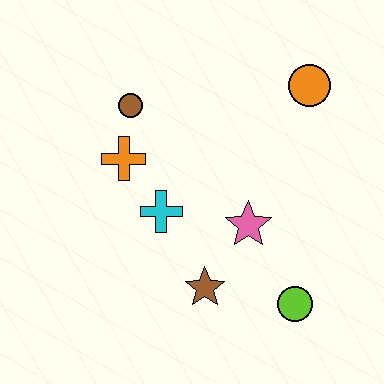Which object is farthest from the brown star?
The orange circle is farthest from the brown star.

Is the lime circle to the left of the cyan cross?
No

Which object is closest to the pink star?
The brown star is closest to the pink star.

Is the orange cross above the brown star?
Yes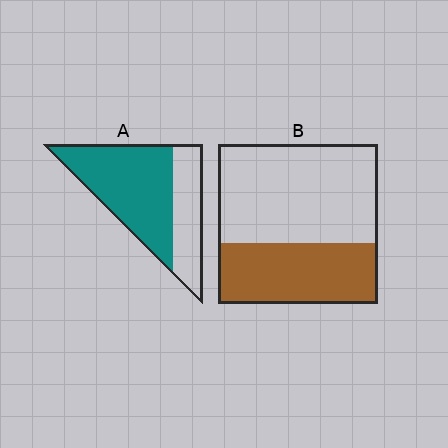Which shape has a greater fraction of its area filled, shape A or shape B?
Shape A.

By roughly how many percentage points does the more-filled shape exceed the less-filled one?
By roughly 30 percentage points (A over B).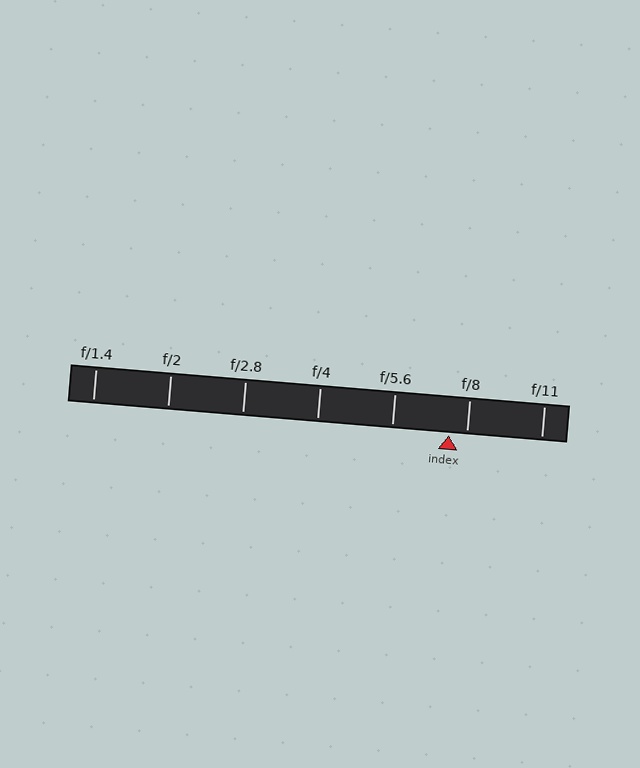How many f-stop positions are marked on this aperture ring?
There are 7 f-stop positions marked.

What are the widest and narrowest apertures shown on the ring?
The widest aperture shown is f/1.4 and the narrowest is f/11.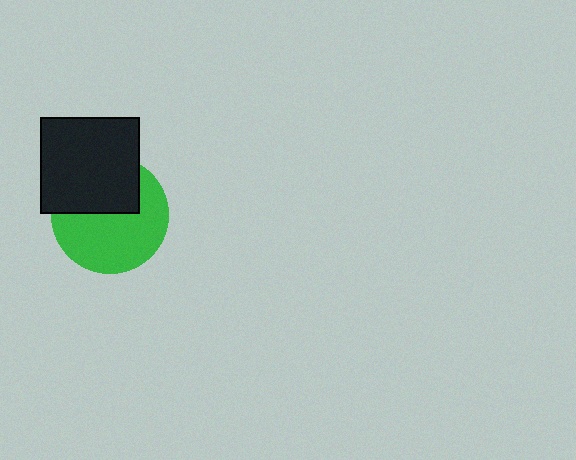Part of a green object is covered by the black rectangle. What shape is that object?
It is a circle.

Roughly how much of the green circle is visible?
About half of it is visible (roughly 61%).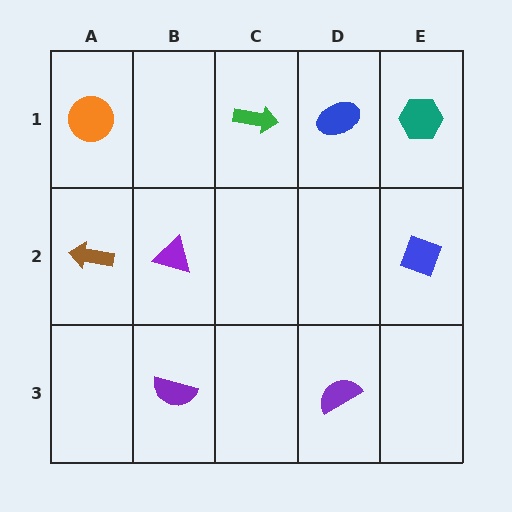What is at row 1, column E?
A teal hexagon.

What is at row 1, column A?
An orange circle.